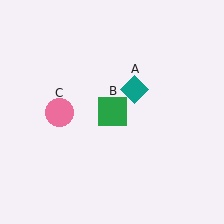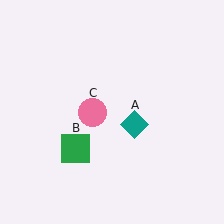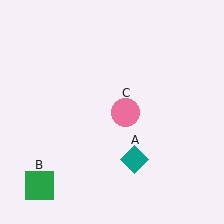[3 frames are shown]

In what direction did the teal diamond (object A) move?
The teal diamond (object A) moved down.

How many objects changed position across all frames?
3 objects changed position: teal diamond (object A), green square (object B), pink circle (object C).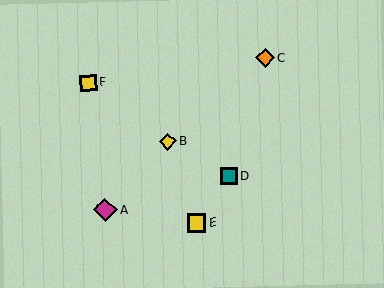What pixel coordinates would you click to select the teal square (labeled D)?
Click at (228, 176) to select the teal square D.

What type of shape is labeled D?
Shape D is a teal square.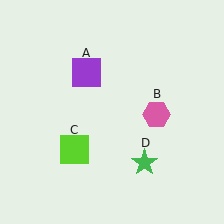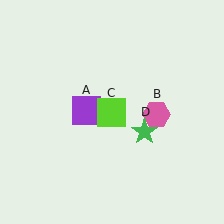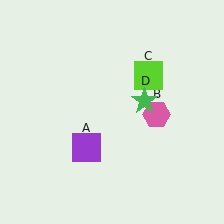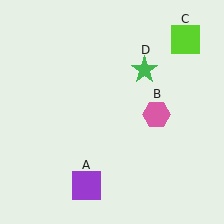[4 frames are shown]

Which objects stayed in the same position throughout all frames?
Pink hexagon (object B) remained stationary.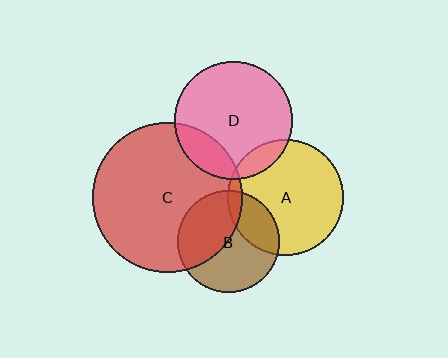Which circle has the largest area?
Circle C (red).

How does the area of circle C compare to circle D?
Approximately 1.6 times.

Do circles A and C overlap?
Yes.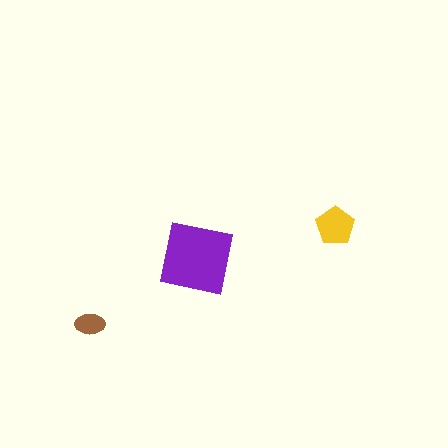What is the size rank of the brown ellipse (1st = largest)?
3rd.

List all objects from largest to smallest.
The purple square, the yellow pentagon, the brown ellipse.